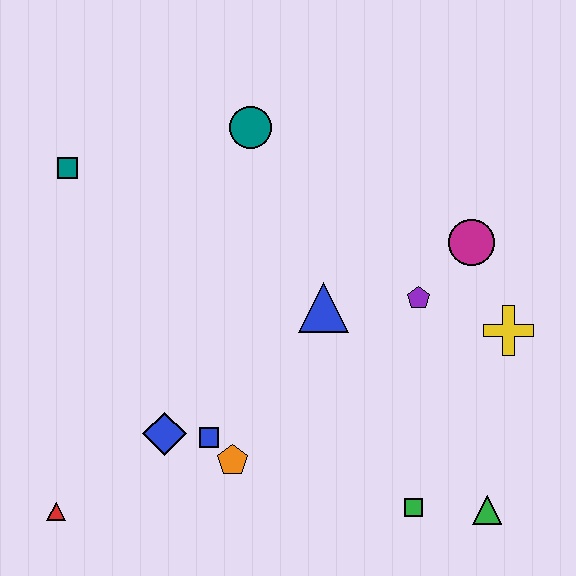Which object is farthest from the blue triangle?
The red triangle is farthest from the blue triangle.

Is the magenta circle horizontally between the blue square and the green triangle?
Yes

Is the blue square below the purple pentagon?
Yes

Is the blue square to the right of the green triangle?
No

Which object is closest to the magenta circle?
The purple pentagon is closest to the magenta circle.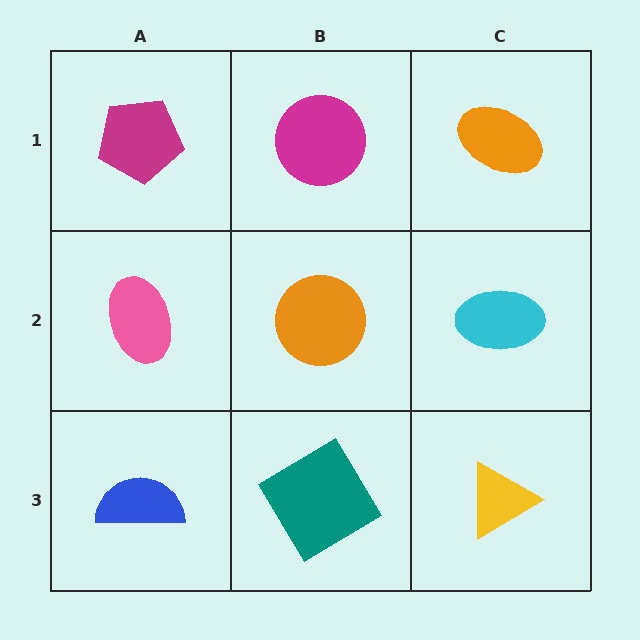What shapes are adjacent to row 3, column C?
A cyan ellipse (row 2, column C), a teal diamond (row 3, column B).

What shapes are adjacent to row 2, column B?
A magenta circle (row 1, column B), a teal diamond (row 3, column B), a pink ellipse (row 2, column A), a cyan ellipse (row 2, column C).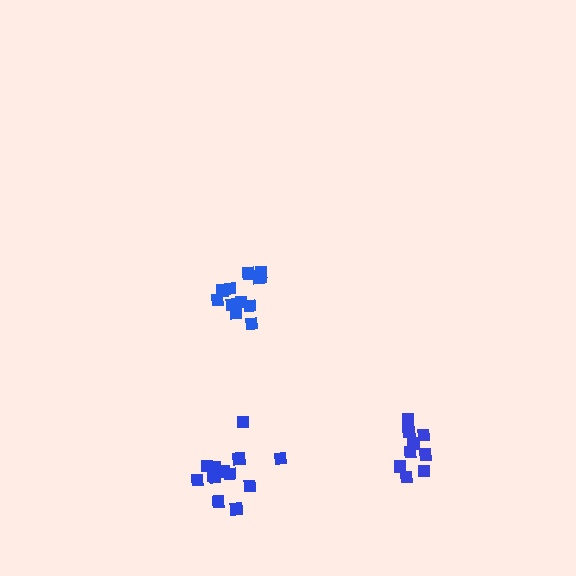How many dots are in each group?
Group 1: 12 dots, Group 2: 9 dots, Group 3: 14 dots (35 total).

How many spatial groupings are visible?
There are 3 spatial groupings.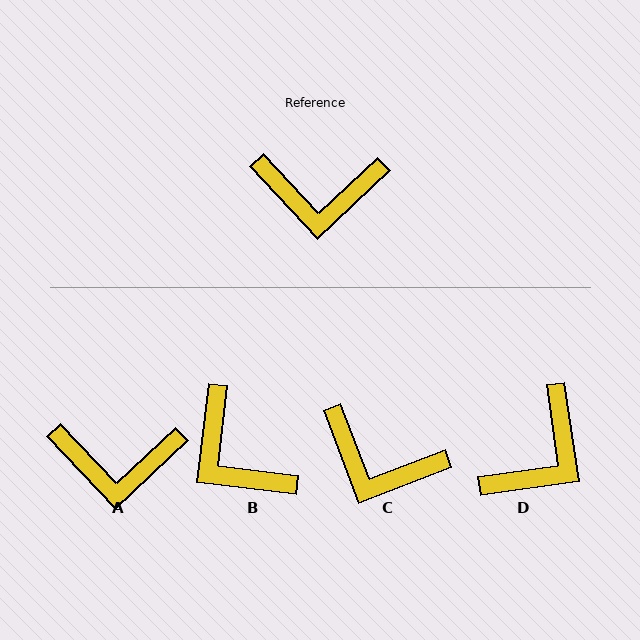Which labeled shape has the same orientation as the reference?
A.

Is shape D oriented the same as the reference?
No, it is off by about 55 degrees.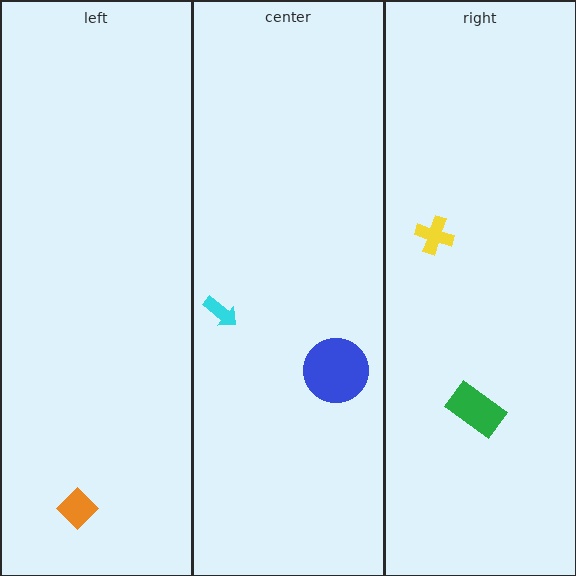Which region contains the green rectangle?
The right region.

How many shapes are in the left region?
1.